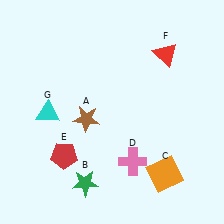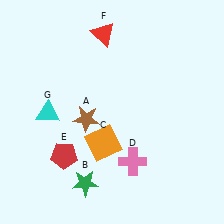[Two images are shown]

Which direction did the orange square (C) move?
The orange square (C) moved left.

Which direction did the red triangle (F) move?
The red triangle (F) moved left.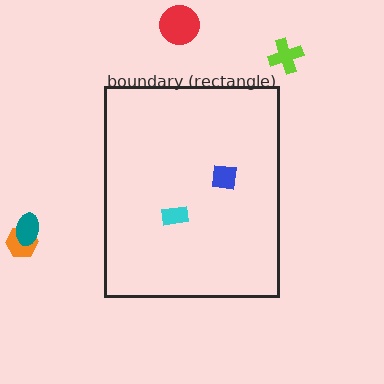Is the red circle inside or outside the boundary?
Outside.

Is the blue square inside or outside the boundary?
Inside.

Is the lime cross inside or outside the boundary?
Outside.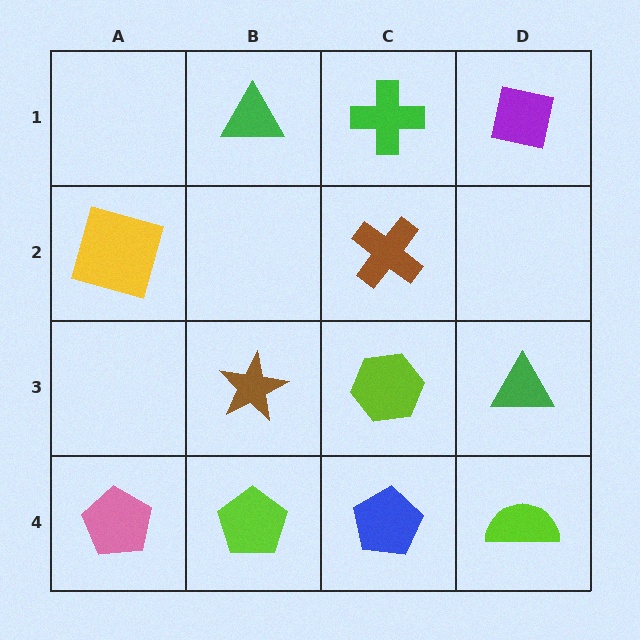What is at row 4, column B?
A lime pentagon.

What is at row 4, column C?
A blue pentagon.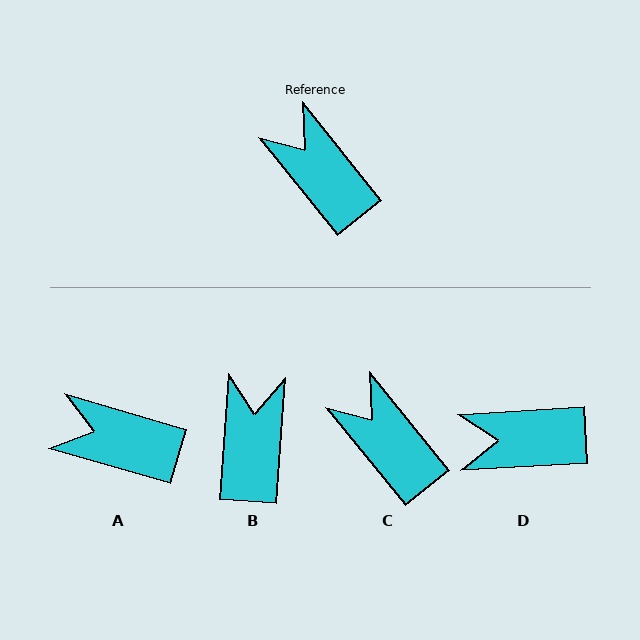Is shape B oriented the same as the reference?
No, it is off by about 43 degrees.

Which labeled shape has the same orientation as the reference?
C.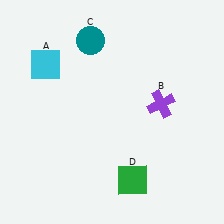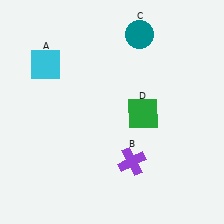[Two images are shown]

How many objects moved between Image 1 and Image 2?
3 objects moved between the two images.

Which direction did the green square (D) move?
The green square (D) moved up.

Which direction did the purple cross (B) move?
The purple cross (B) moved down.